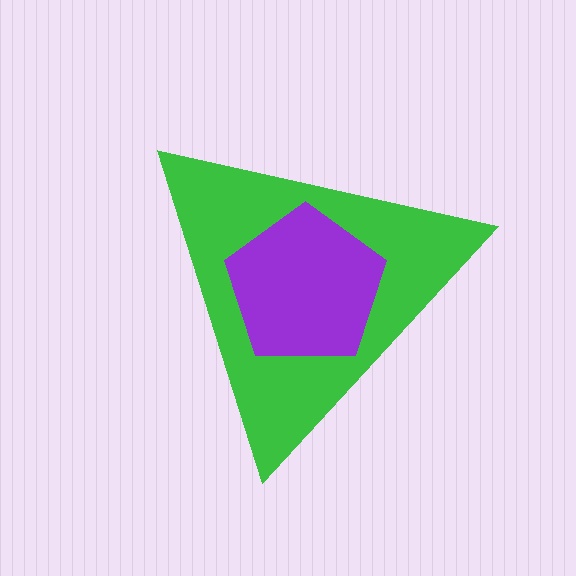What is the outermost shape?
The green triangle.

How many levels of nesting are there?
2.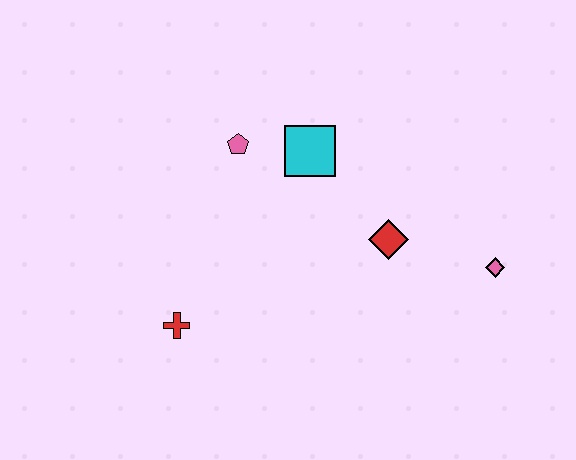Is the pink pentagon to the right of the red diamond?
No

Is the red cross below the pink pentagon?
Yes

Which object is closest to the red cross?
The pink pentagon is closest to the red cross.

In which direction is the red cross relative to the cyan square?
The red cross is below the cyan square.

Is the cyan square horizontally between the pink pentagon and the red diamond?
Yes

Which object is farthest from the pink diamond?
The red cross is farthest from the pink diamond.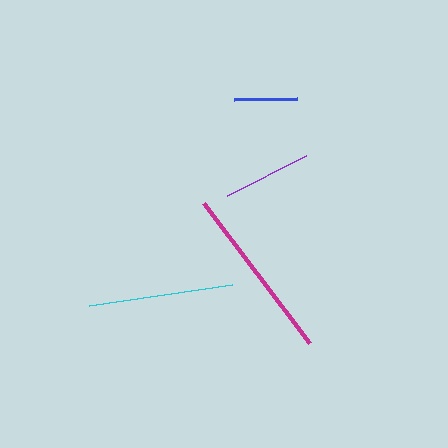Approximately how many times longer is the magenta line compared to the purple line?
The magenta line is approximately 2.0 times the length of the purple line.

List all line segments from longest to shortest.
From longest to shortest: magenta, cyan, purple, blue.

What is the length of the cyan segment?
The cyan segment is approximately 145 pixels long.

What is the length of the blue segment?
The blue segment is approximately 62 pixels long.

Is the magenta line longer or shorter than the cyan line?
The magenta line is longer than the cyan line.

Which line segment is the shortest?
The blue line is the shortest at approximately 62 pixels.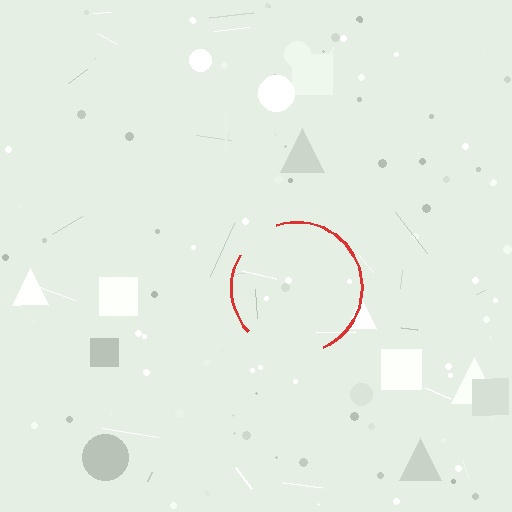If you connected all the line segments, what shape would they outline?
They would outline a circle.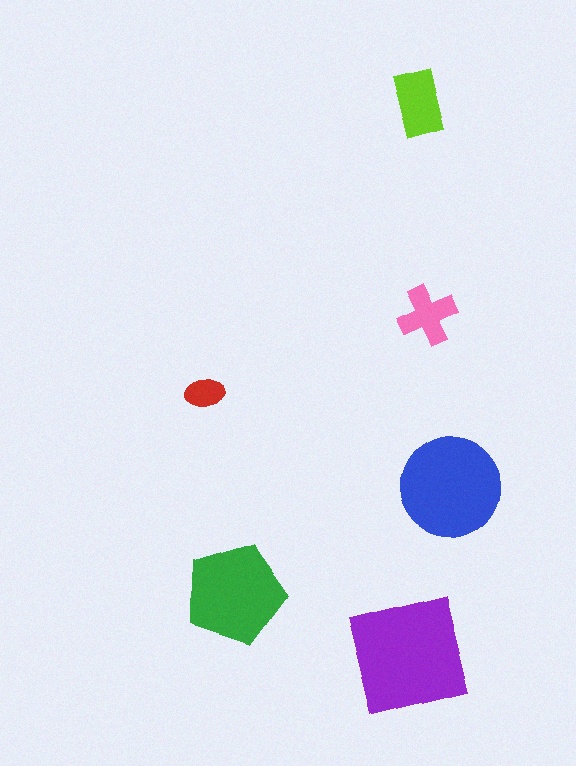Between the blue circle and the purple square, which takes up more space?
The purple square.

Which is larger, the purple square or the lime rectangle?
The purple square.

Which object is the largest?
The purple square.